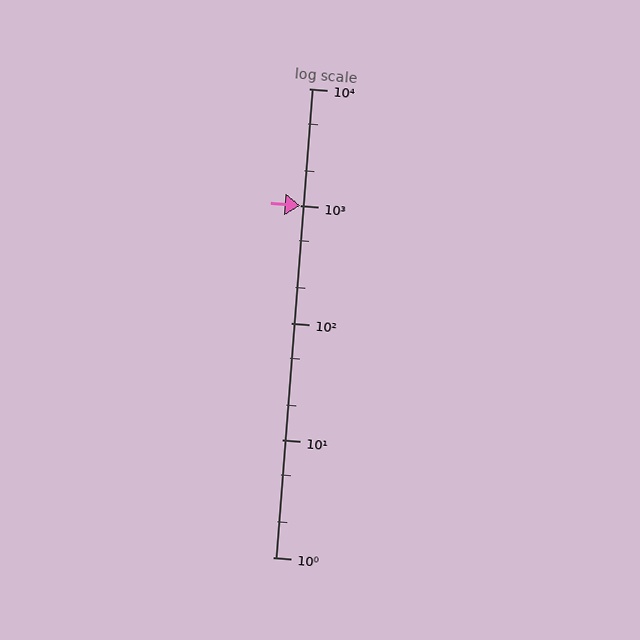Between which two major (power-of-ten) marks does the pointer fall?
The pointer is between 1000 and 10000.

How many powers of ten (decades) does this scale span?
The scale spans 4 decades, from 1 to 10000.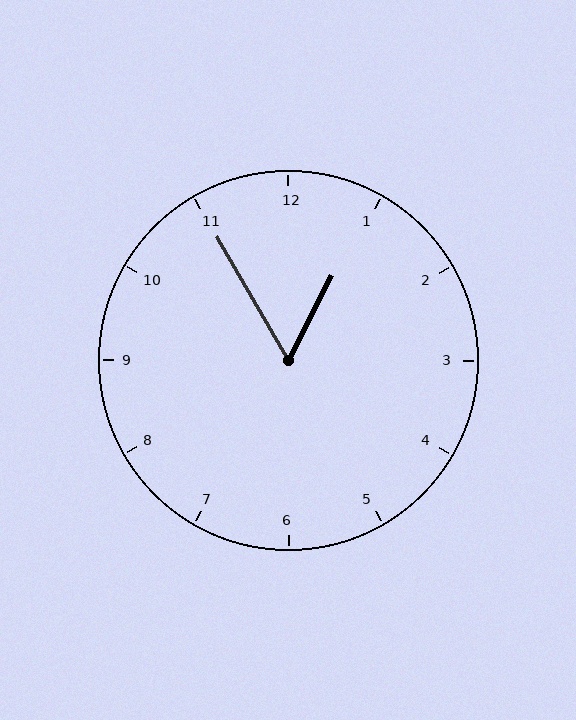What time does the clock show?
12:55.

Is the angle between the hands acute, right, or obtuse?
It is acute.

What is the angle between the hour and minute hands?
Approximately 58 degrees.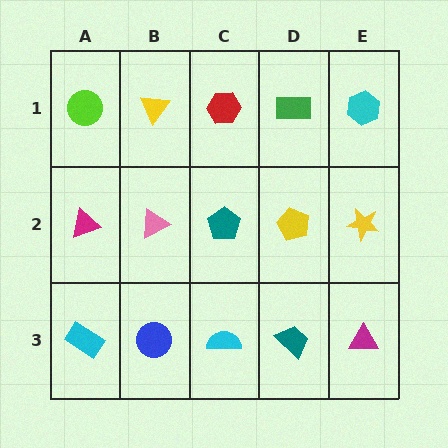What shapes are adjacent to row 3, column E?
A yellow star (row 2, column E), a teal trapezoid (row 3, column D).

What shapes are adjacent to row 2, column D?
A green rectangle (row 1, column D), a teal trapezoid (row 3, column D), a teal pentagon (row 2, column C), a yellow star (row 2, column E).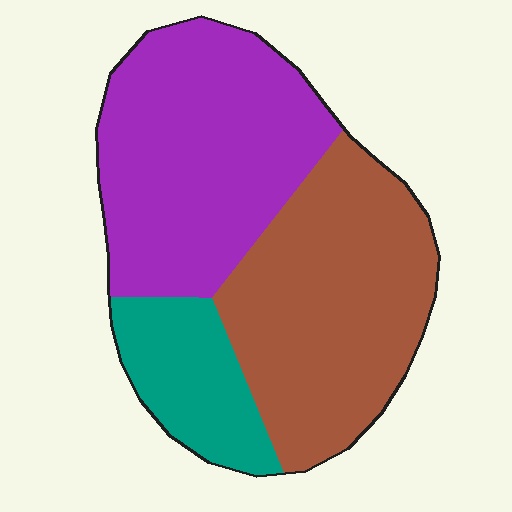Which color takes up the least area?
Teal, at roughly 15%.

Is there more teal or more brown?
Brown.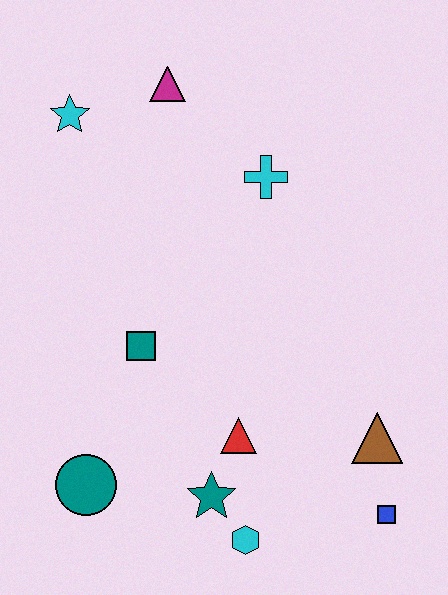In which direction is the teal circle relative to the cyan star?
The teal circle is below the cyan star.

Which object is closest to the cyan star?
The magenta triangle is closest to the cyan star.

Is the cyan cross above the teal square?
Yes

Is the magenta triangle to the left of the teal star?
Yes